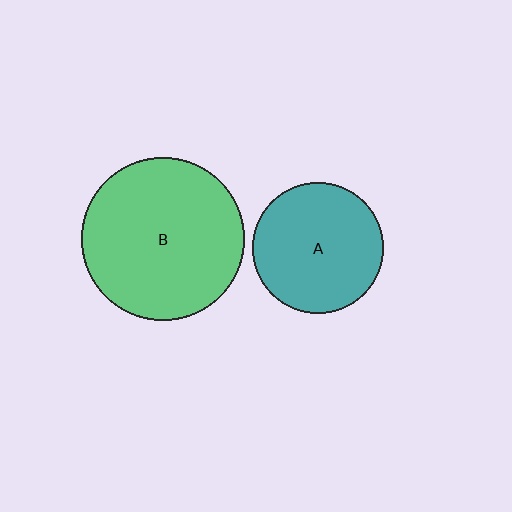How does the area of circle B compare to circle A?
Approximately 1.5 times.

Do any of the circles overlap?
No, none of the circles overlap.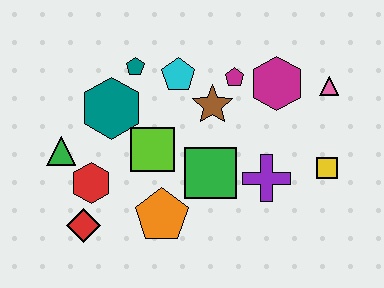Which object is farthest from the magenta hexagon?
The red diamond is farthest from the magenta hexagon.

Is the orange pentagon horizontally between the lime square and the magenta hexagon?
Yes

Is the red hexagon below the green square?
Yes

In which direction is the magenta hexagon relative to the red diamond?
The magenta hexagon is to the right of the red diamond.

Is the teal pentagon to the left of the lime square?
Yes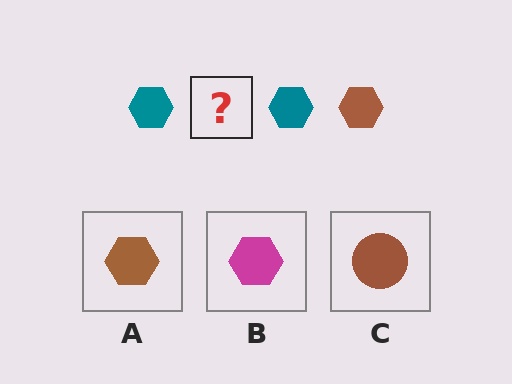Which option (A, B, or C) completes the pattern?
A.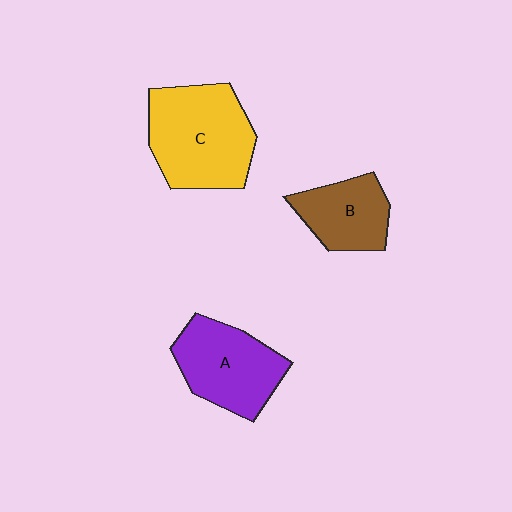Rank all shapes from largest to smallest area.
From largest to smallest: C (yellow), A (purple), B (brown).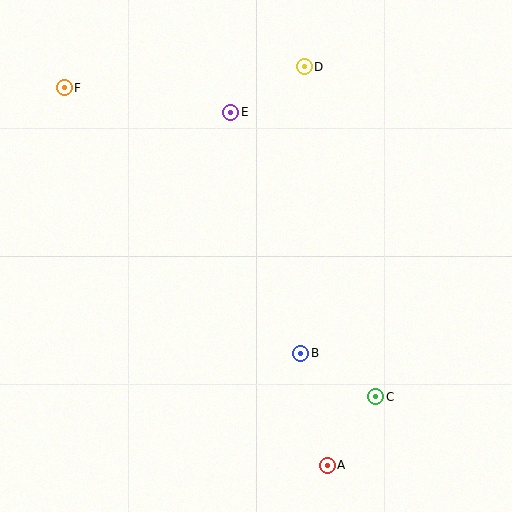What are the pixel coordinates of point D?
Point D is at (304, 67).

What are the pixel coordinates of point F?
Point F is at (64, 88).